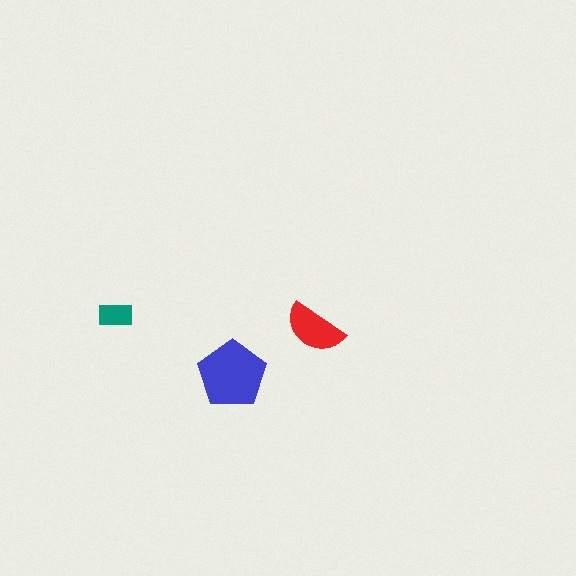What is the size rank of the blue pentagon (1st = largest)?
1st.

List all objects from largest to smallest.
The blue pentagon, the red semicircle, the teal rectangle.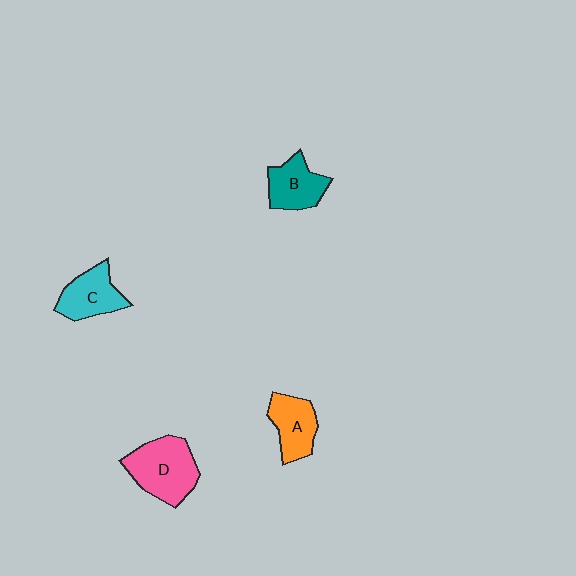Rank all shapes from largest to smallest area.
From largest to smallest: D (pink), C (cyan), B (teal), A (orange).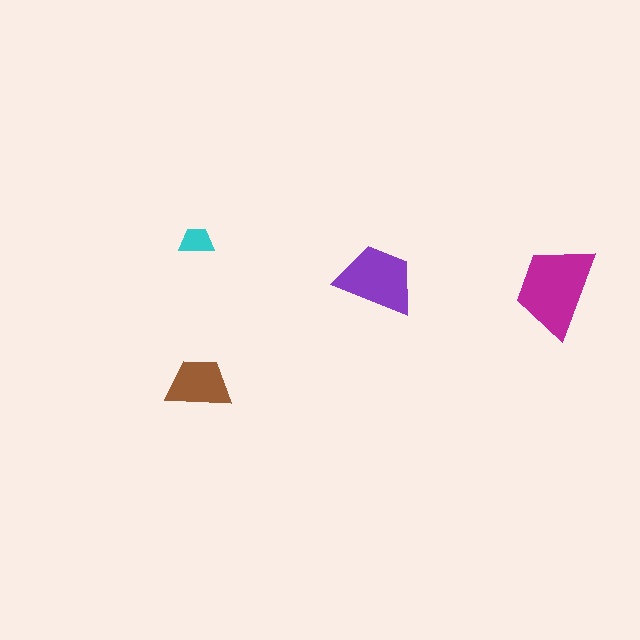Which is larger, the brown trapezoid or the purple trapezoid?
The purple one.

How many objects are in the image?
There are 4 objects in the image.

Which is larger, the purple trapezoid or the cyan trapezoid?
The purple one.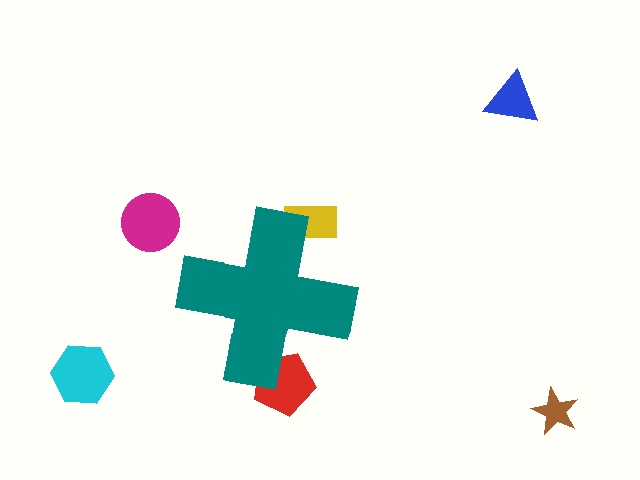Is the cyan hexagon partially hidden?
No, the cyan hexagon is fully visible.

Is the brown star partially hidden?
No, the brown star is fully visible.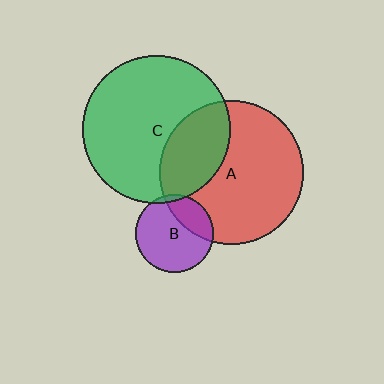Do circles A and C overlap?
Yes.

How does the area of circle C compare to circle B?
Approximately 3.6 times.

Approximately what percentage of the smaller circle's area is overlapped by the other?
Approximately 30%.